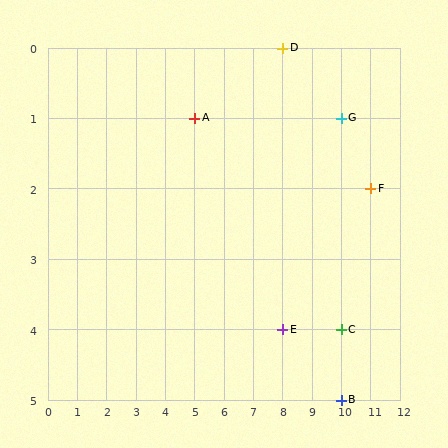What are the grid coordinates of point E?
Point E is at grid coordinates (8, 4).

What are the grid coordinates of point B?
Point B is at grid coordinates (10, 5).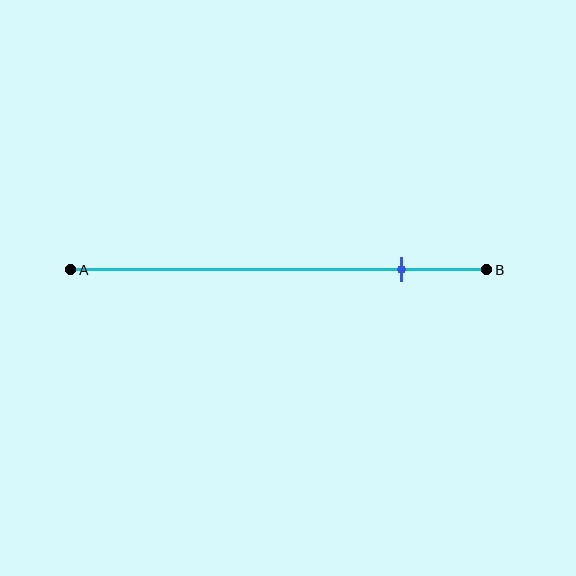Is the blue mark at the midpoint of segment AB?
No, the mark is at about 80% from A, not at the 50% midpoint.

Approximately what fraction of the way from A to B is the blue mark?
The blue mark is approximately 80% of the way from A to B.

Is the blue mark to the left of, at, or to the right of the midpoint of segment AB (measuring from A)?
The blue mark is to the right of the midpoint of segment AB.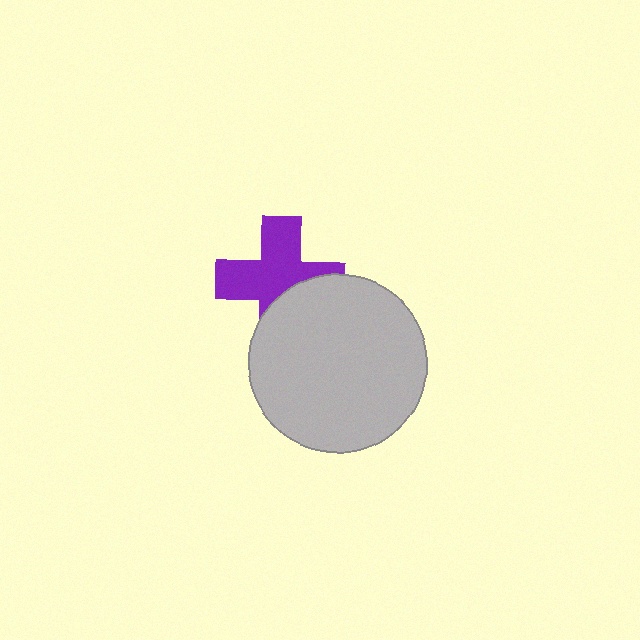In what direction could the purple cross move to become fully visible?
The purple cross could move up. That would shift it out from behind the light gray circle entirely.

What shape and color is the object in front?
The object in front is a light gray circle.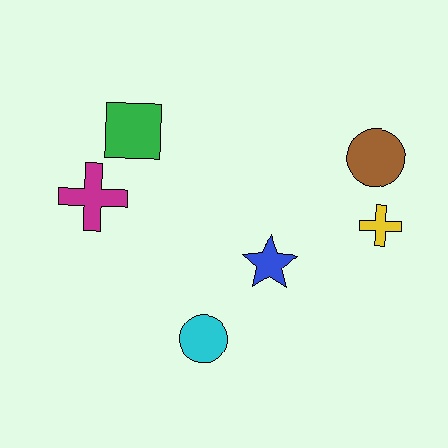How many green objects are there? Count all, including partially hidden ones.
There is 1 green object.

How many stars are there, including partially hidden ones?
There is 1 star.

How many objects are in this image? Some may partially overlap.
There are 6 objects.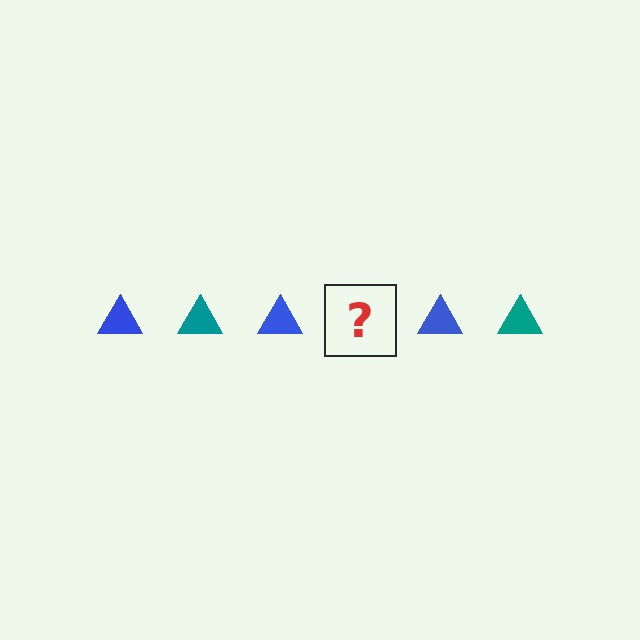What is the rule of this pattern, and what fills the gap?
The rule is that the pattern cycles through blue, teal triangles. The gap should be filled with a teal triangle.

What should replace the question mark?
The question mark should be replaced with a teal triangle.